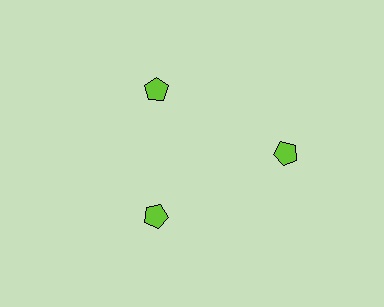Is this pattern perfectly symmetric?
No. The 3 lime pentagons are arranged in a ring, but one element near the 3 o'clock position is pushed outward from the center, breaking the 3-fold rotational symmetry.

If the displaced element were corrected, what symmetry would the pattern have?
It would have 3-fold rotational symmetry — the pattern would map onto itself every 120 degrees.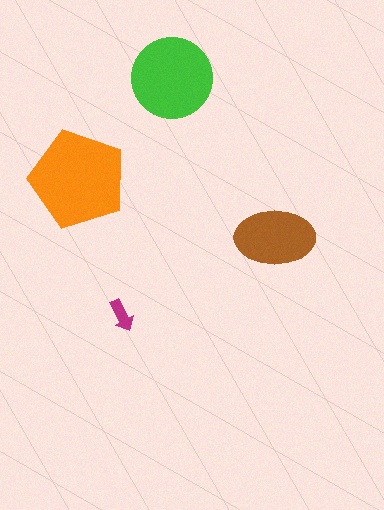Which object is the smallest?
The magenta arrow.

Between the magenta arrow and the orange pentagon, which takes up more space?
The orange pentagon.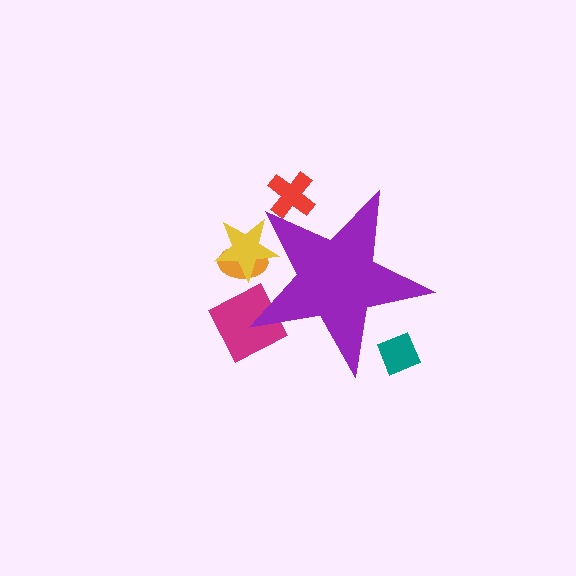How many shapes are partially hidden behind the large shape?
5 shapes are partially hidden.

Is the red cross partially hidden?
Yes, the red cross is partially hidden behind the purple star.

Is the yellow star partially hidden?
Yes, the yellow star is partially hidden behind the purple star.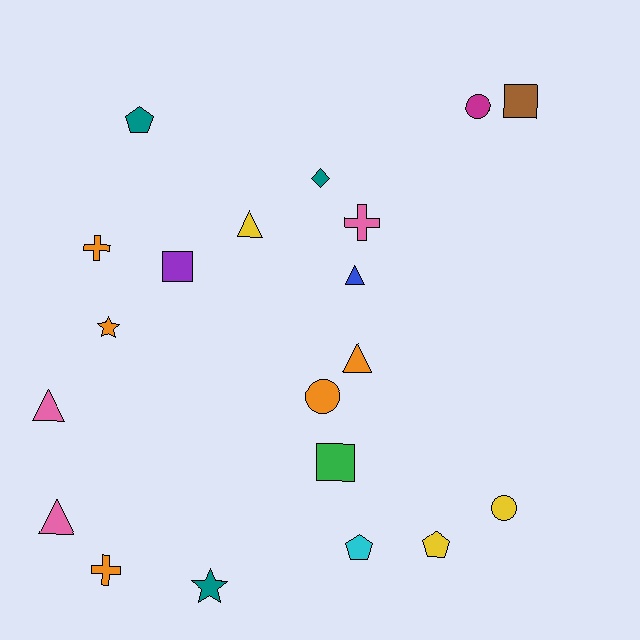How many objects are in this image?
There are 20 objects.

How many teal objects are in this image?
There are 3 teal objects.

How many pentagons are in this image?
There are 3 pentagons.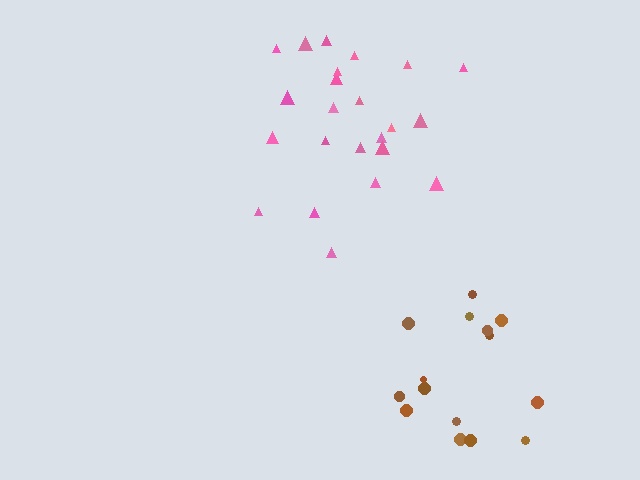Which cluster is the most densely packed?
Pink.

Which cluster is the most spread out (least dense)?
Brown.